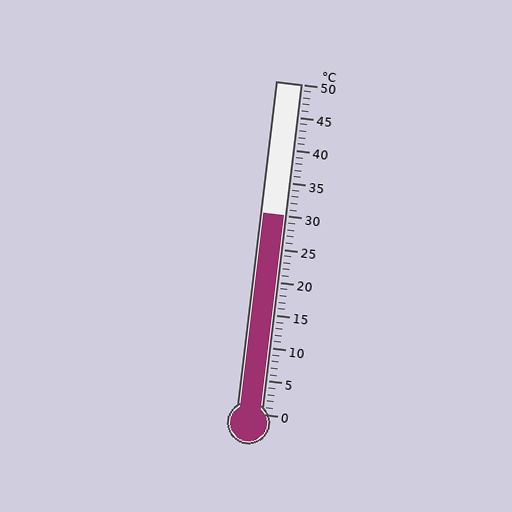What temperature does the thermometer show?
The thermometer shows approximately 30°C.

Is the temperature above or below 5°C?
The temperature is above 5°C.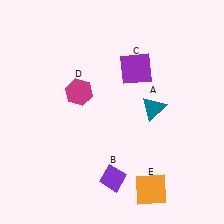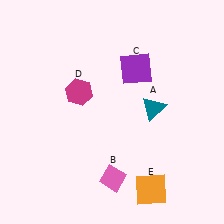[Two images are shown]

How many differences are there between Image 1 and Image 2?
There is 1 difference between the two images.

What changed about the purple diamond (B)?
In Image 1, B is purple. In Image 2, it changed to pink.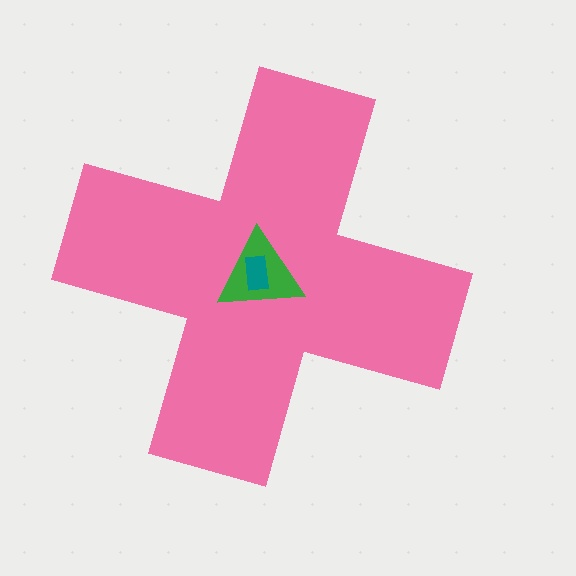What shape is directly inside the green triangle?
The teal rectangle.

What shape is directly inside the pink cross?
The green triangle.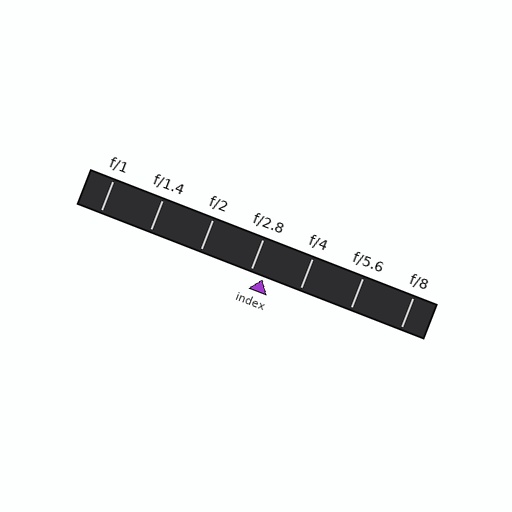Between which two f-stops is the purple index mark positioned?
The index mark is between f/2.8 and f/4.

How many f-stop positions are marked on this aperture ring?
There are 7 f-stop positions marked.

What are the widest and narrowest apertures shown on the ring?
The widest aperture shown is f/1 and the narrowest is f/8.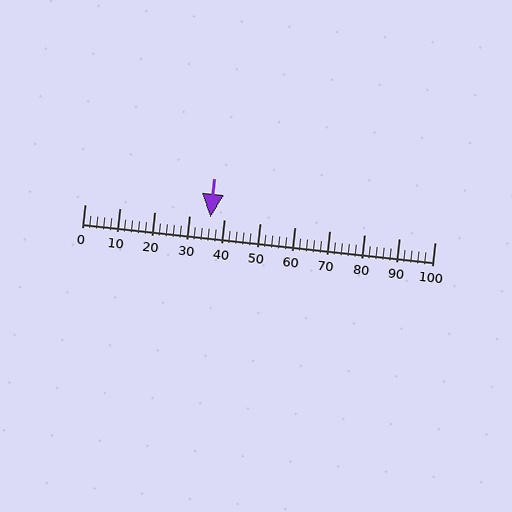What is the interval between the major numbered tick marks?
The major tick marks are spaced 10 units apart.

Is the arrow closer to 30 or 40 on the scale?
The arrow is closer to 40.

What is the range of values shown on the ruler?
The ruler shows values from 0 to 100.